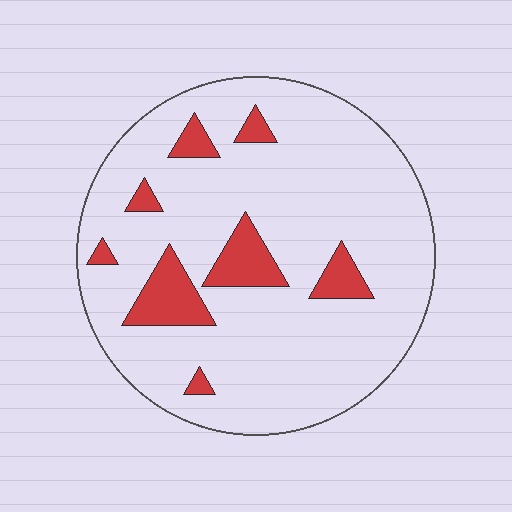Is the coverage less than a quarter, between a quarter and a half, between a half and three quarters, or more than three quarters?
Less than a quarter.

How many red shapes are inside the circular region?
8.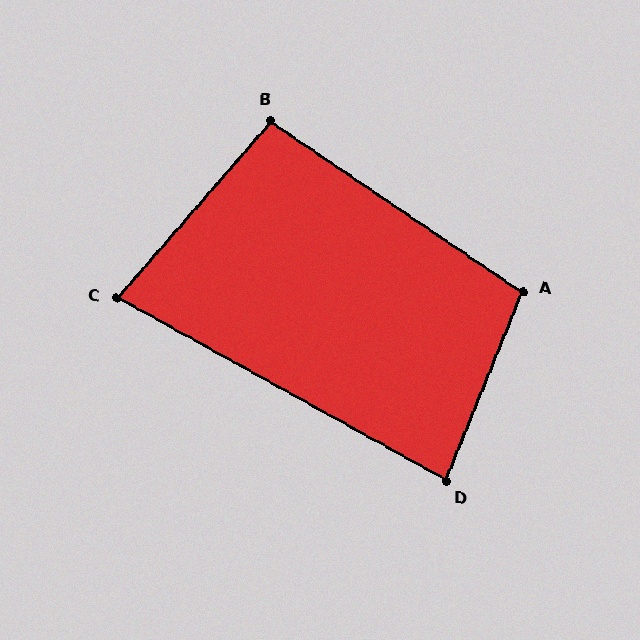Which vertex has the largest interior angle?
A, at approximately 102 degrees.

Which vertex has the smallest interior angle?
C, at approximately 78 degrees.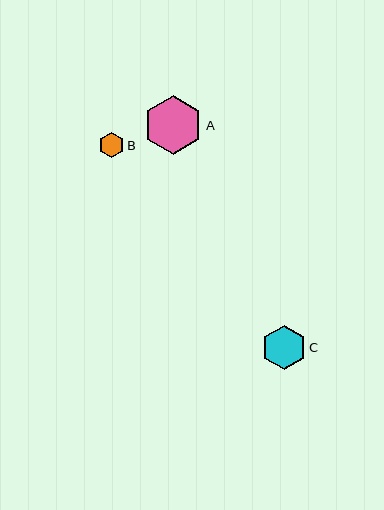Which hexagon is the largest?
Hexagon A is the largest with a size of approximately 59 pixels.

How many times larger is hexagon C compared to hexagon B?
Hexagon C is approximately 1.7 times the size of hexagon B.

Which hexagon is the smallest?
Hexagon B is the smallest with a size of approximately 26 pixels.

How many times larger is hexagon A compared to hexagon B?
Hexagon A is approximately 2.3 times the size of hexagon B.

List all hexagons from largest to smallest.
From largest to smallest: A, C, B.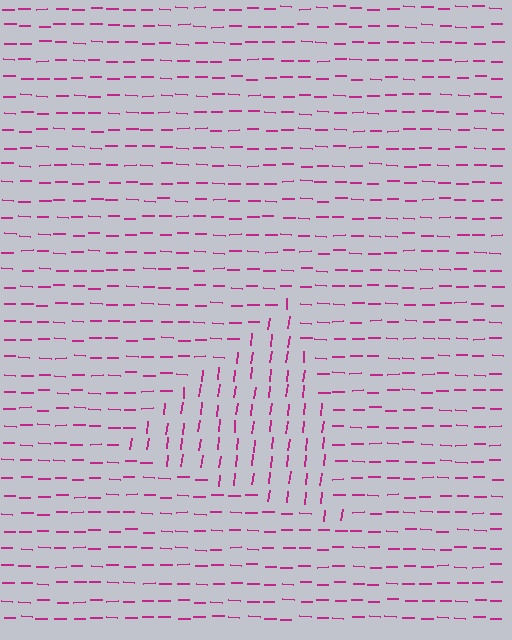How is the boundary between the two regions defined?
The boundary is defined purely by a change in line orientation (approximately 84 degrees difference). All lines are the same color and thickness.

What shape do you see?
I see a triangle.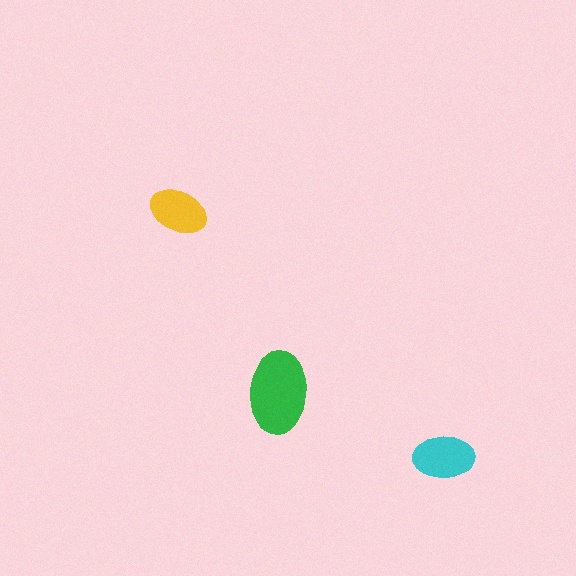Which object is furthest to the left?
The yellow ellipse is leftmost.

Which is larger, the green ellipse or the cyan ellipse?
The green one.